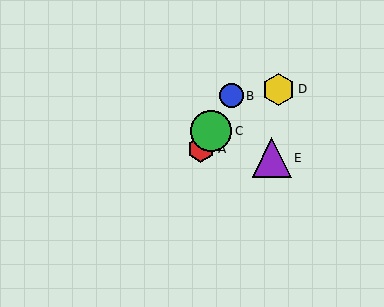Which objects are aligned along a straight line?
Objects A, B, C are aligned along a straight line.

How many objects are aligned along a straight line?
3 objects (A, B, C) are aligned along a straight line.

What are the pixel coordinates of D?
Object D is at (279, 89).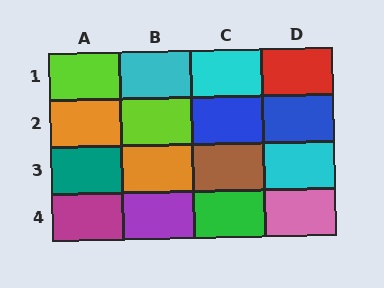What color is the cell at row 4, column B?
Purple.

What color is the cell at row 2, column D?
Blue.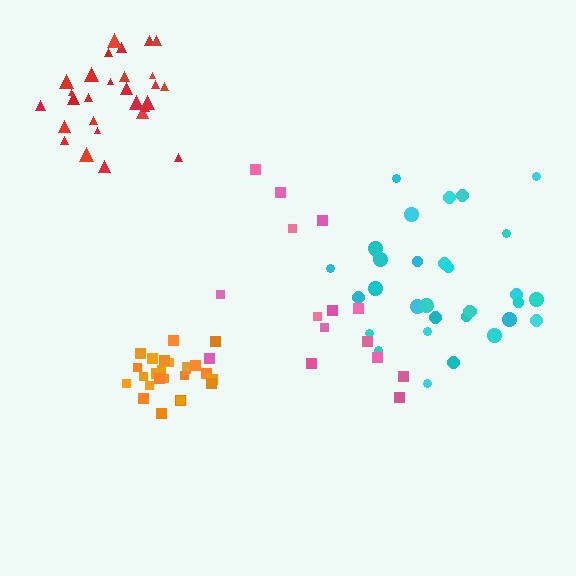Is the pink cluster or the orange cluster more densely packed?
Orange.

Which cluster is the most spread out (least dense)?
Pink.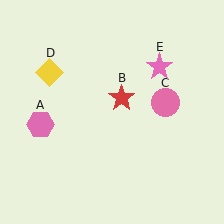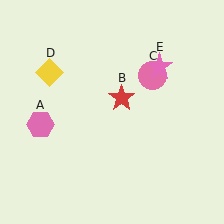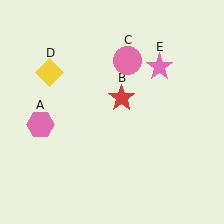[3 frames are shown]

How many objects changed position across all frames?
1 object changed position: pink circle (object C).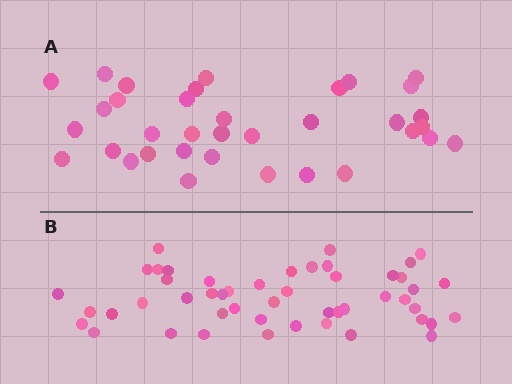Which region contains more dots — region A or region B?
Region B (the bottom region) has more dots.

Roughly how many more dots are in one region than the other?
Region B has approximately 15 more dots than region A.